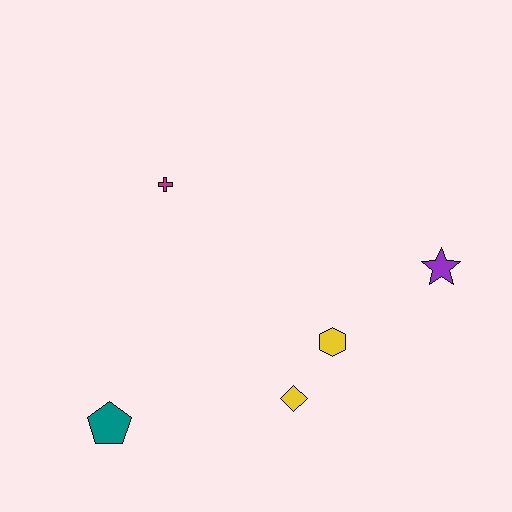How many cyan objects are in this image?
There are no cyan objects.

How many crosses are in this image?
There is 1 cross.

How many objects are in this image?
There are 5 objects.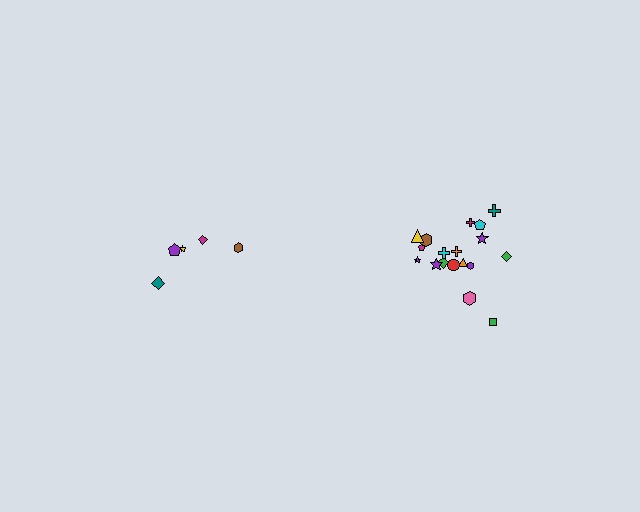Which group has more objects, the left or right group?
The right group.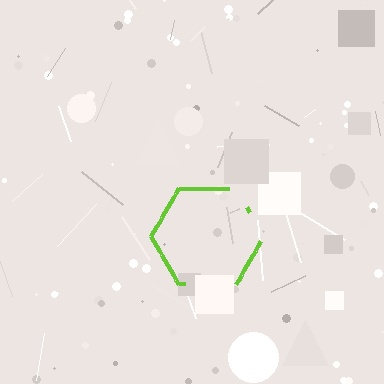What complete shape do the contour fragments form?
The contour fragments form a hexagon.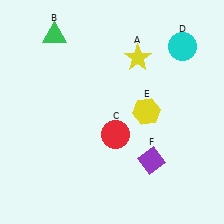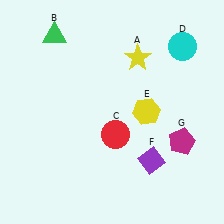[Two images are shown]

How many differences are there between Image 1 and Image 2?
There is 1 difference between the two images.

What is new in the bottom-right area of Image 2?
A magenta pentagon (G) was added in the bottom-right area of Image 2.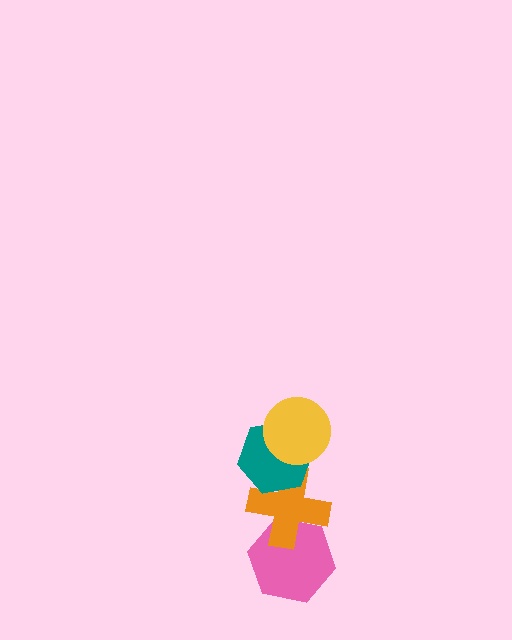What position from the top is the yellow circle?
The yellow circle is 1st from the top.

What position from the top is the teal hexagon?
The teal hexagon is 2nd from the top.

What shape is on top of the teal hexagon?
The yellow circle is on top of the teal hexagon.